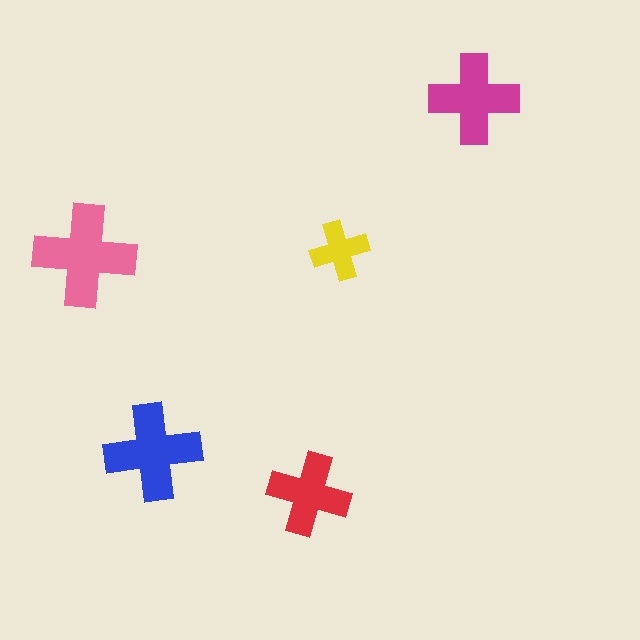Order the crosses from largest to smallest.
the pink one, the blue one, the magenta one, the red one, the yellow one.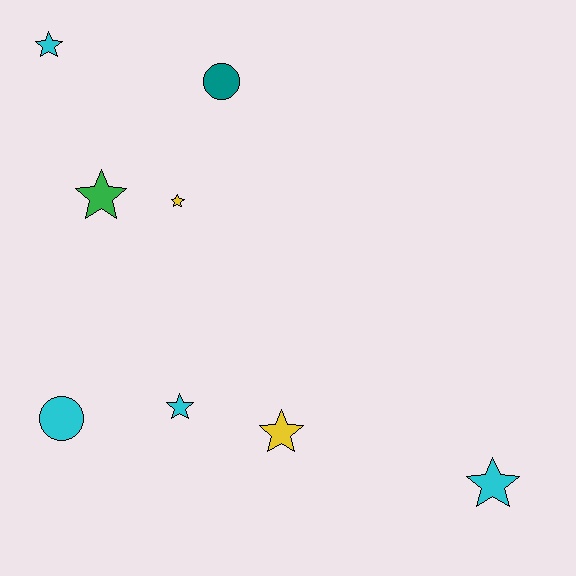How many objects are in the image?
There are 8 objects.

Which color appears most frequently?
Cyan, with 4 objects.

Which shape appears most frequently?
Star, with 6 objects.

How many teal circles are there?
There is 1 teal circle.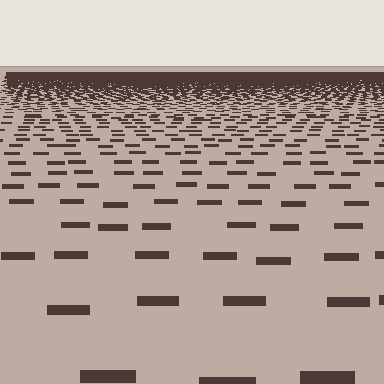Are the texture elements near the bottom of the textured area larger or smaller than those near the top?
Larger. Near the bottom, elements are closer to the viewer and appear at a bigger on-screen size.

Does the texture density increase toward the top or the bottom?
Density increases toward the top.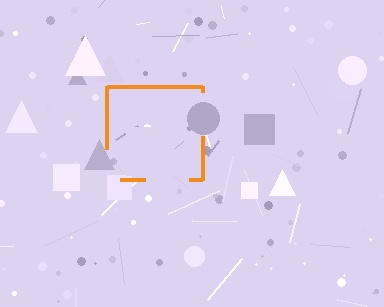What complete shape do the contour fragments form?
The contour fragments form a square.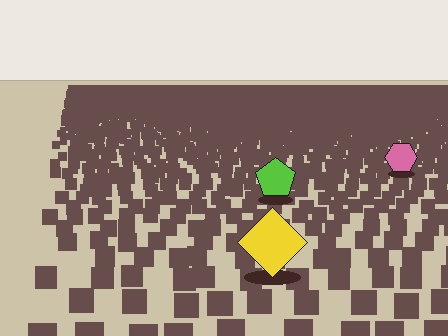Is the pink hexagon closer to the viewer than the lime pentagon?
No. The lime pentagon is closer — you can tell from the texture gradient: the ground texture is coarser near it.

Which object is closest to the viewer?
The yellow diamond is closest. The texture marks near it are larger and more spread out.